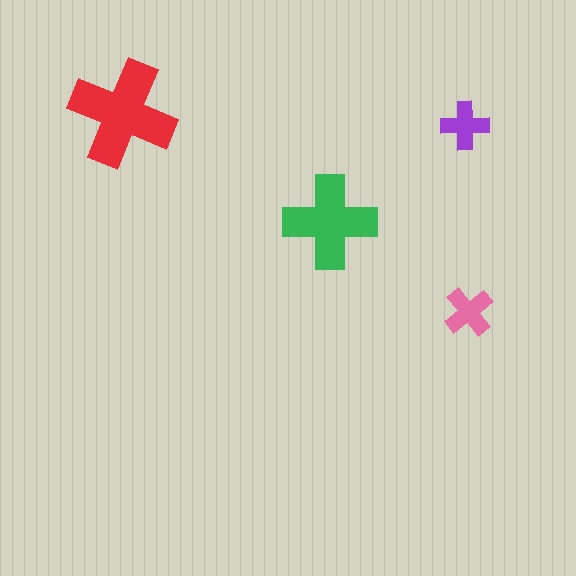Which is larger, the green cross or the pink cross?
The green one.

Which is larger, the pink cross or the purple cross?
The pink one.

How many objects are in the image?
There are 4 objects in the image.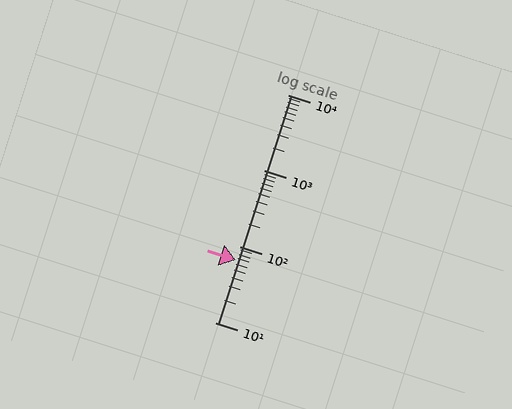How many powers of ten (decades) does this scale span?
The scale spans 3 decades, from 10 to 10000.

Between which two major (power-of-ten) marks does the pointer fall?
The pointer is between 10 and 100.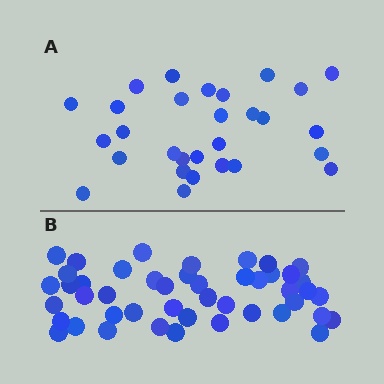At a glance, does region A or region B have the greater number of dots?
Region B (the bottom region) has more dots.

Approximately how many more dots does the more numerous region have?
Region B has approximately 15 more dots than region A.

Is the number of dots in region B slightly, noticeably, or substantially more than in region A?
Region B has substantially more. The ratio is roughly 1.6 to 1.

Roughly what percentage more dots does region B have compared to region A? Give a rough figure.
About 60% more.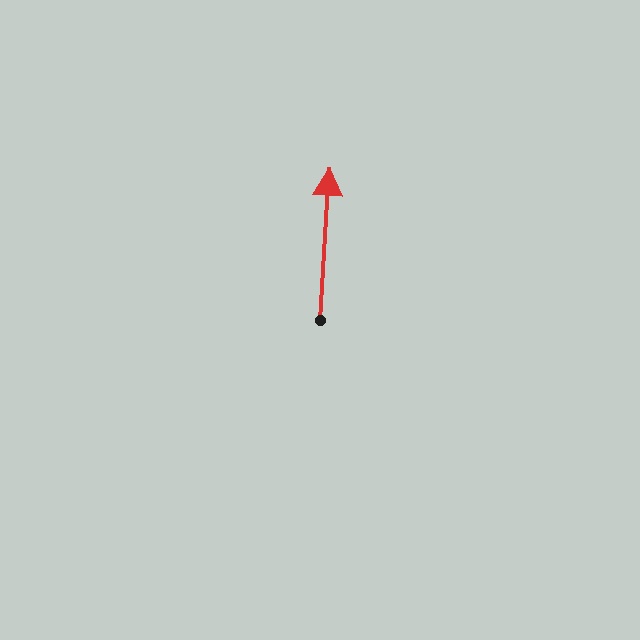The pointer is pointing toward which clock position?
Roughly 12 o'clock.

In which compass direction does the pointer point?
North.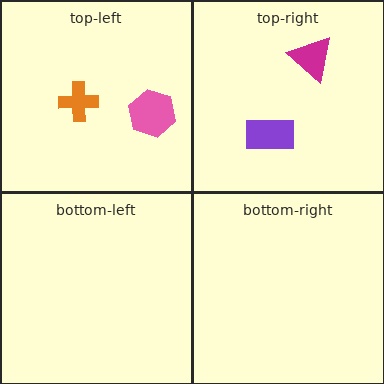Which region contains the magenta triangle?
The top-right region.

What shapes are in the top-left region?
The orange cross, the pink hexagon.